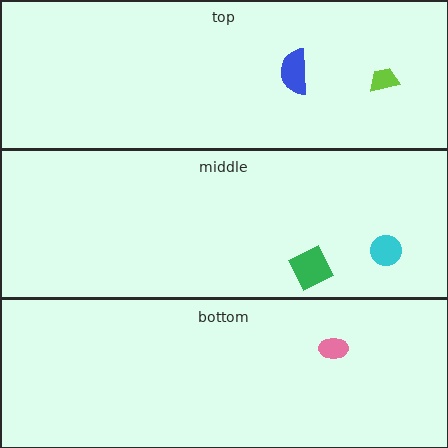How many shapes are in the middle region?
2.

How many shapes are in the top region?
2.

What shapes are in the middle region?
The cyan circle, the green square.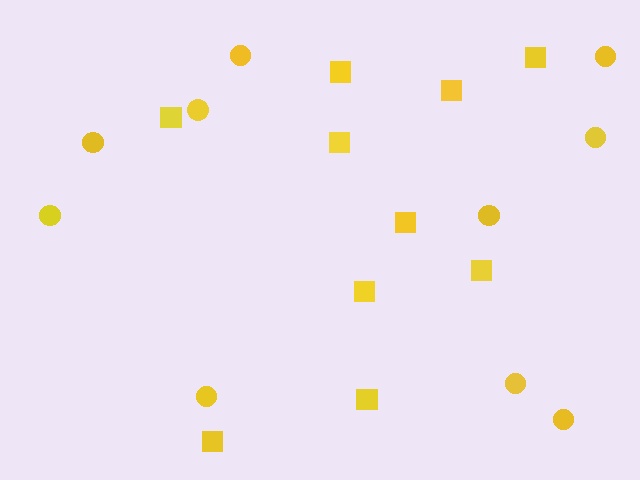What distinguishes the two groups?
There are 2 groups: one group of circles (10) and one group of squares (10).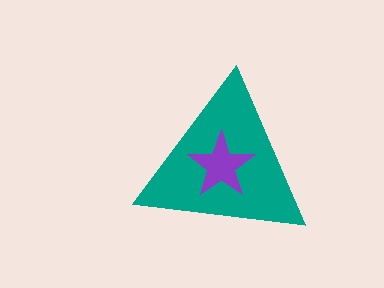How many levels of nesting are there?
2.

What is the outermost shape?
The teal triangle.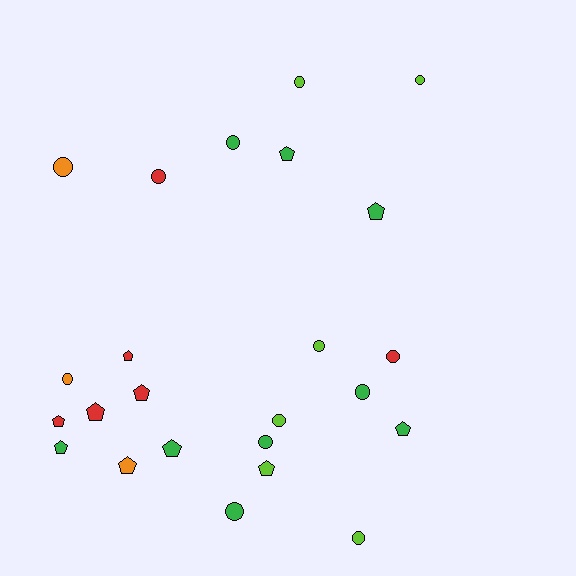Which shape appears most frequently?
Circle, with 13 objects.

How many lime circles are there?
There are 5 lime circles.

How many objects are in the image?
There are 24 objects.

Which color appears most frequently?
Green, with 9 objects.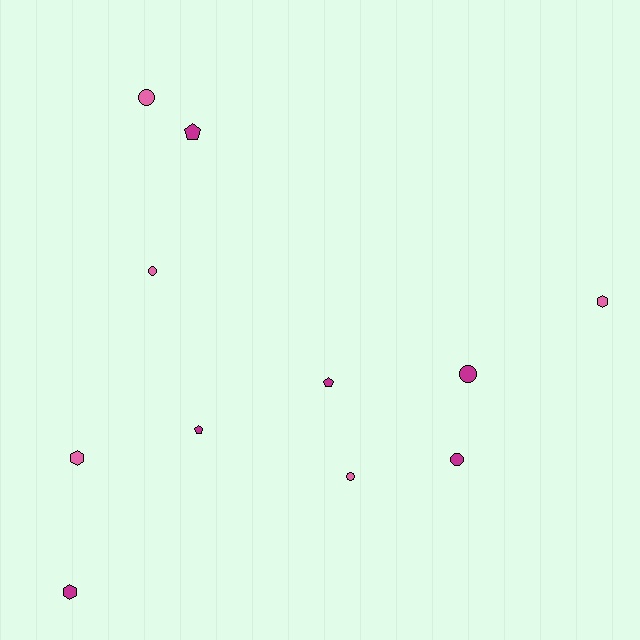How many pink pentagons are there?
There are no pink pentagons.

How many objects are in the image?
There are 11 objects.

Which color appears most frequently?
Magenta, with 6 objects.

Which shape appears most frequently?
Circle, with 5 objects.